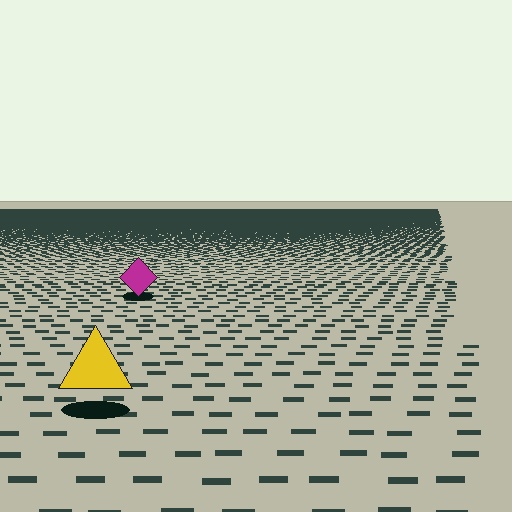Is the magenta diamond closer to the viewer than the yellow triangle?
No. The yellow triangle is closer — you can tell from the texture gradient: the ground texture is coarser near it.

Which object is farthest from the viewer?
The magenta diamond is farthest from the viewer. It appears smaller and the ground texture around it is denser.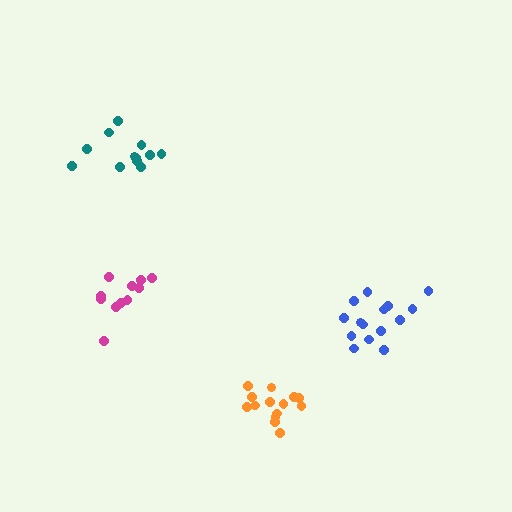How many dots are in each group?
Group 1: 12 dots, Group 2: 15 dots, Group 3: 14 dots, Group 4: 11 dots (52 total).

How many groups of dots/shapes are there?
There are 4 groups.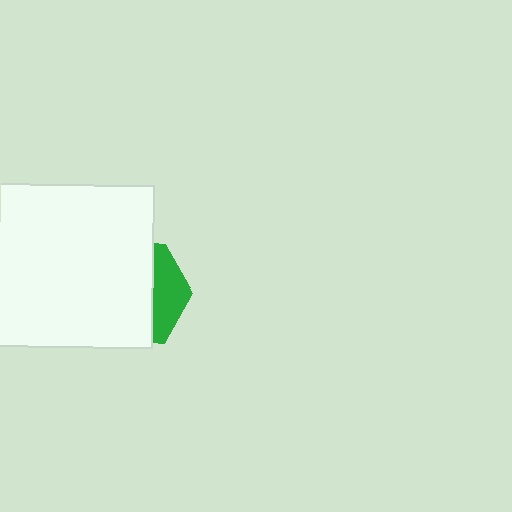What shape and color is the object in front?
The object in front is a white square.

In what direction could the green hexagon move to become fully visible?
The green hexagon could move right. That would shift it out from behind the white square entirely.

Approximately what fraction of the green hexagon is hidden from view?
Roughly 69% of the green hexagon is hidden behind the white square.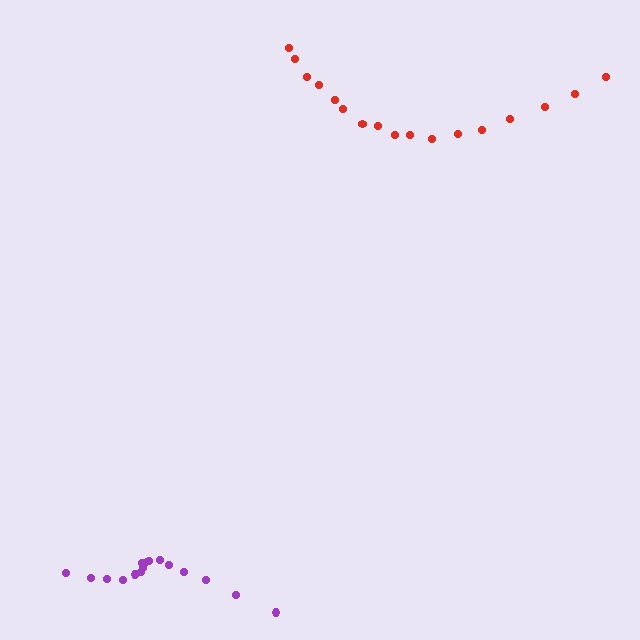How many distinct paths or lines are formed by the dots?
There are 2 distinct paths.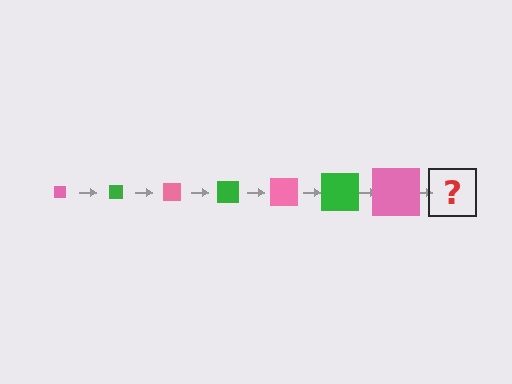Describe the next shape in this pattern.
It should be a green square, larger than the previous one.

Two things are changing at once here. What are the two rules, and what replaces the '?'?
The two rules are that the square grows larger each step and the color cycles through pink and green. The '?' should be a green square, larger than the previous one.